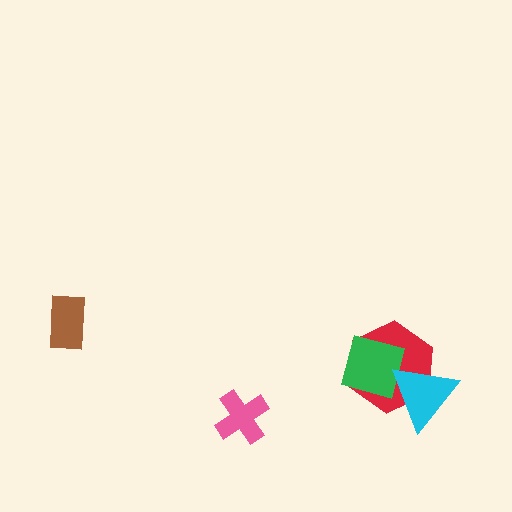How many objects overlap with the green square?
2 objects overlap with the green square.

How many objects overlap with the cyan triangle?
2 objects overlap with the cyan triangle.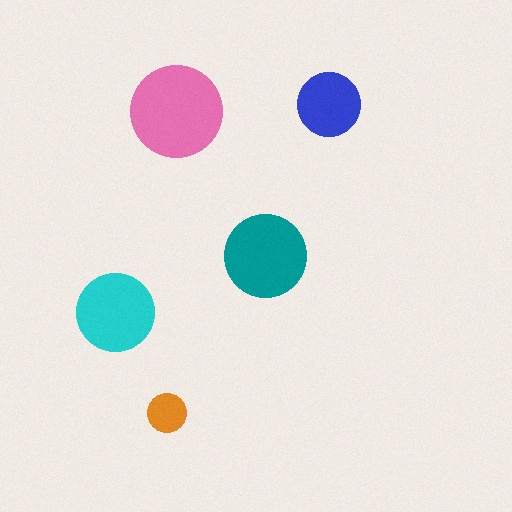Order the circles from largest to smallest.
the pink one, the teal one, the cyan one, the blue one, the orange one.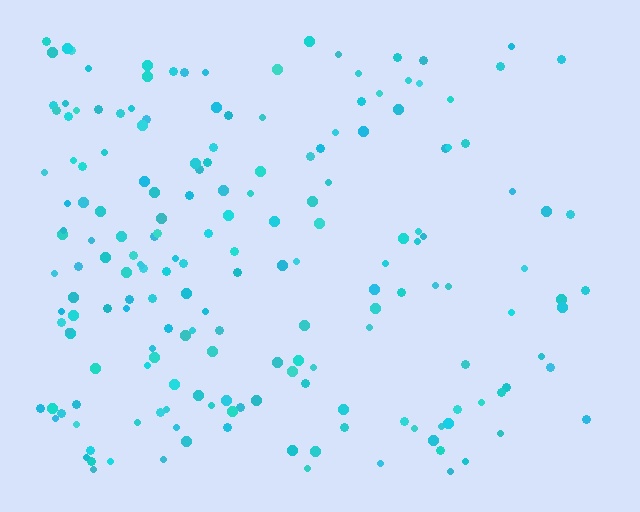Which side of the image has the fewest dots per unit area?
The right.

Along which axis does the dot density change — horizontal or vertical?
Horizontal.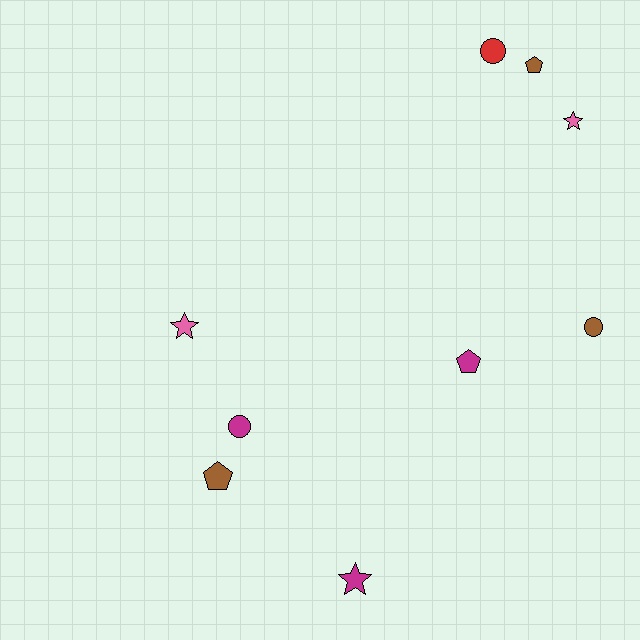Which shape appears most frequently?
Star, with 3 objects.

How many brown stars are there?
There are no brown stars.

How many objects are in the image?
There are 9 objects.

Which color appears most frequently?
Brown, with 3 objects.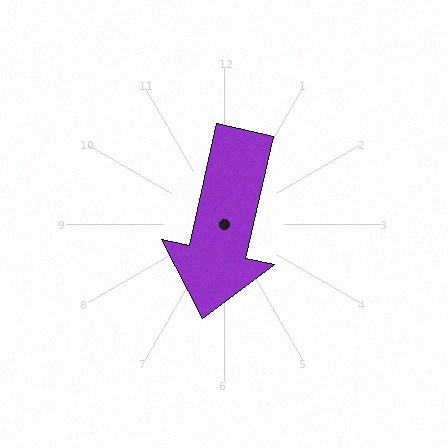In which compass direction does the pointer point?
South.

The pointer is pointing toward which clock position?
Roughly 6 o'clock.